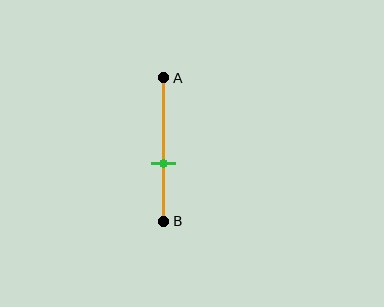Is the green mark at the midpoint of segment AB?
No, the mark is at about 60% from A, not at the 50% midpoint.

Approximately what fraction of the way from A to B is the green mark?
The green mark is approximately 60% of the way from A to B.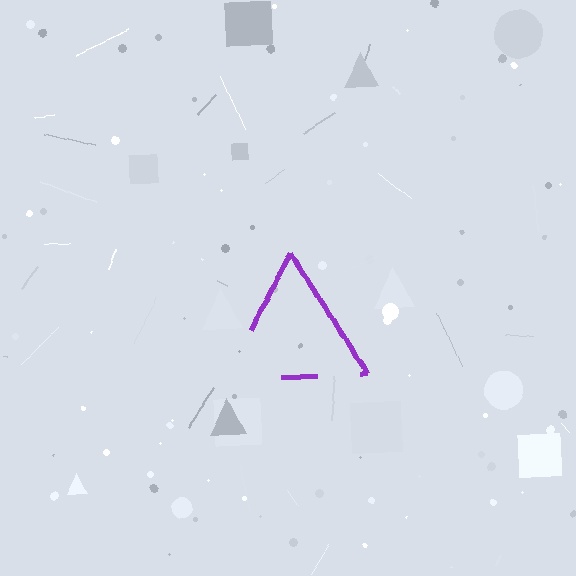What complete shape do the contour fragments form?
The contour fragments form a triangle.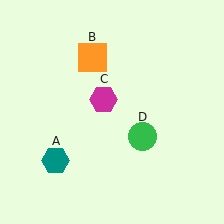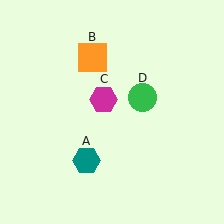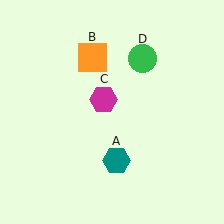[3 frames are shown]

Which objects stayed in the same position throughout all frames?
Orange square (object B) and magenta hexagon (object C) remained stationary.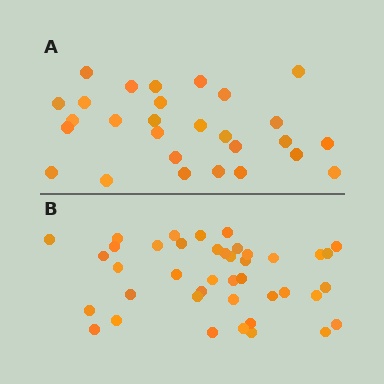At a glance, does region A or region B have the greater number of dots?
Region B (the bottom region) has more dots.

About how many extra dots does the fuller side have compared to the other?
Region B has approximately 15 more dots than region A.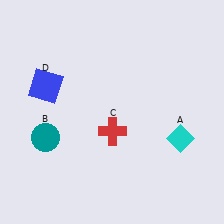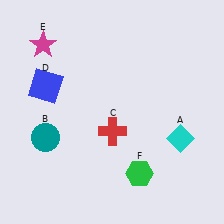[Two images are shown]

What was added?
A magenta star (E), a green hexagon (F) were added in Image 2.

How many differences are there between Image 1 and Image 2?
There are 2 differences between the two images.